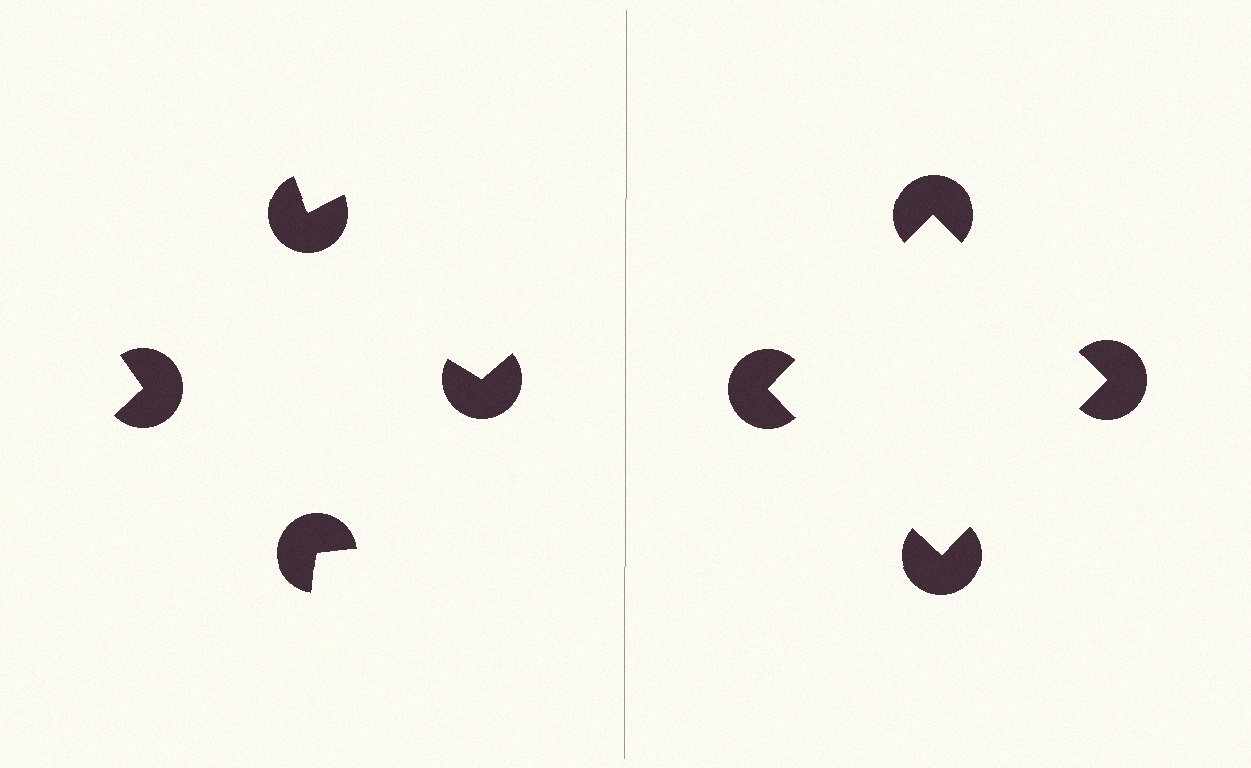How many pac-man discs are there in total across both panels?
8 — 4 on each side.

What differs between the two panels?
The pac-man discs are positioned identically on both sides; only the wedge orientations differ. On the right they align to a square; on the left they are misaligned.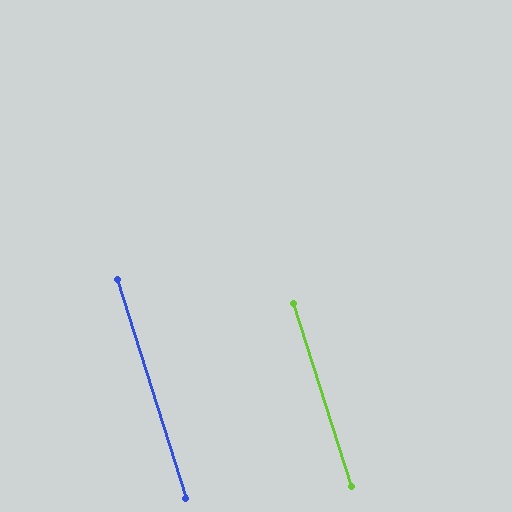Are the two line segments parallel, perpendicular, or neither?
Parallel — their directions differ by only 0.1°.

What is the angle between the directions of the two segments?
Approximately 0 degrees.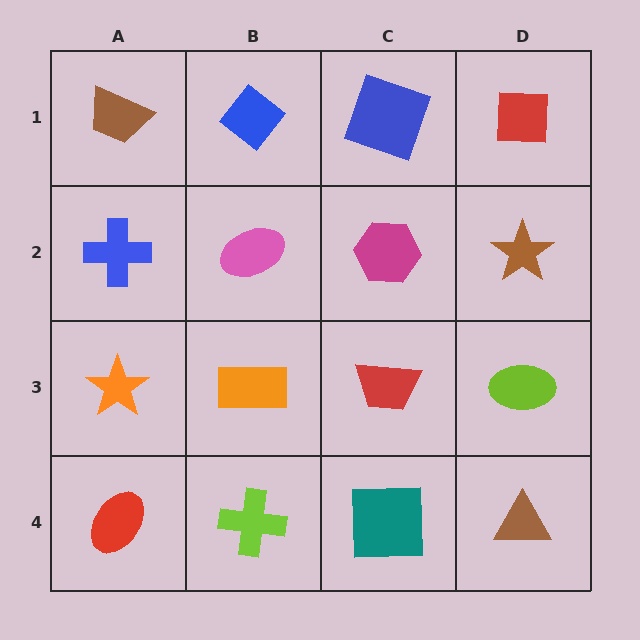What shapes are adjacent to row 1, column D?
A brown star (row 2, column D), a blue square (row 1, column C).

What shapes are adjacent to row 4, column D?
A lime ellipse (row 3, column D), a teal square (row 4, column C).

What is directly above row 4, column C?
A red trapezoid.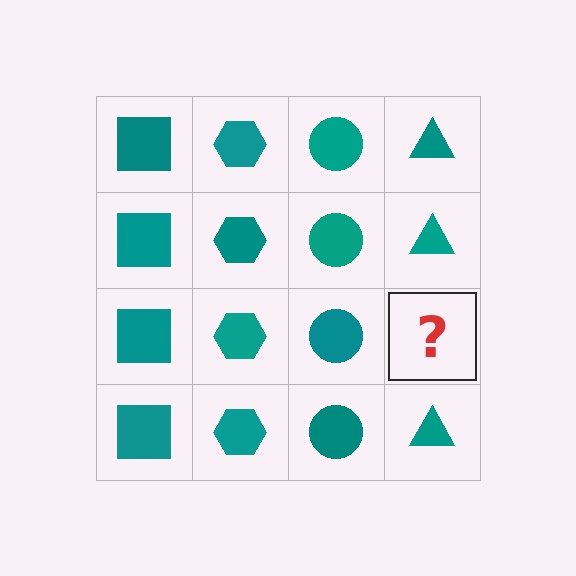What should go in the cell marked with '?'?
The missing cell should contain a teal triangle.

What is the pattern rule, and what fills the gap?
The rule is that each column has a consistent shape. The gap should be filled with a teal triangle.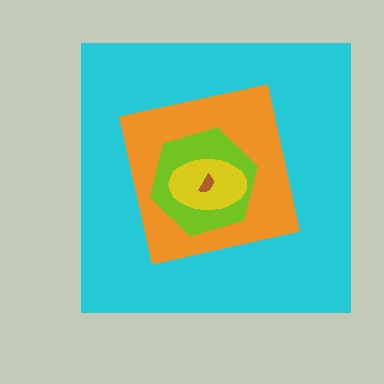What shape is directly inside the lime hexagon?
The yellow ellipse.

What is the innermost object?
The brown semicircle.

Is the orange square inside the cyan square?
Yes.